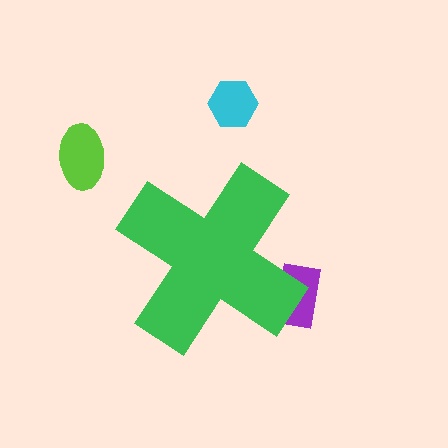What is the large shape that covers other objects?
A green cross.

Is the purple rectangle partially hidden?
Yes, the purple rectangle is partially hidden behind the green cross.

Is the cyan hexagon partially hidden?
No, the cyan hexagon is fully visible.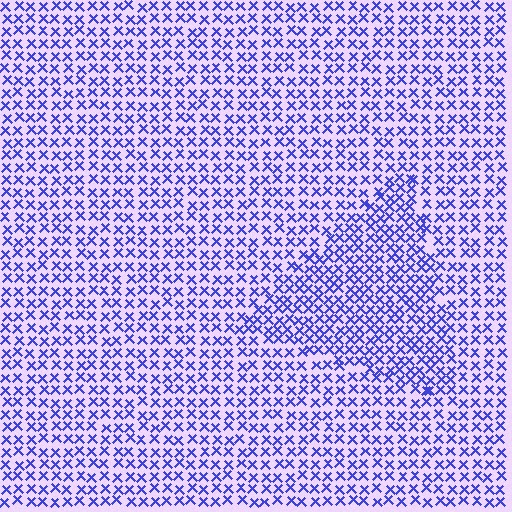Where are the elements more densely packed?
The elements are more densely packed inside the triangle boundary.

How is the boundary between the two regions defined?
The boundary is defined by a change in element density (approximately 1.5x ratio). All elements are the same color, size, and shape.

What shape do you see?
I see a triangle.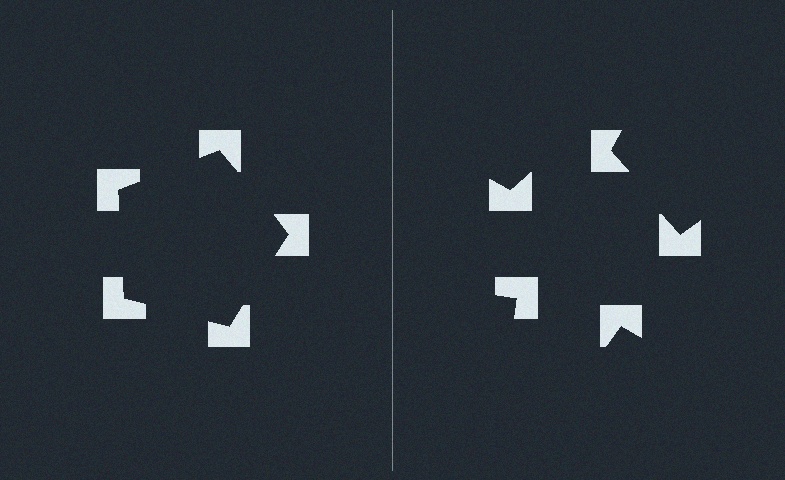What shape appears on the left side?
An illusory pentagon.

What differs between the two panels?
The notched squares are positioned identically on both sides; only the wedge orientations differ. On the left they align to a pentagon; on the right they are misaligned.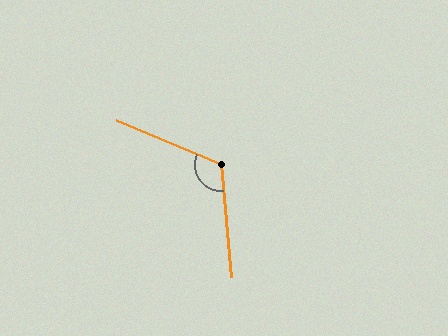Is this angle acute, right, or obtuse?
It is obtuse.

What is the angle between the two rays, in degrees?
Approximately 119 degrees.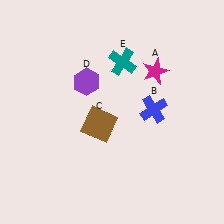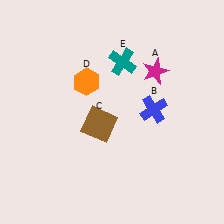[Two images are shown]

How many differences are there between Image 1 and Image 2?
There is 1 difference between the two images.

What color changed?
The hexagon (D) changed from purple in Image 1 to orange in Image 2.